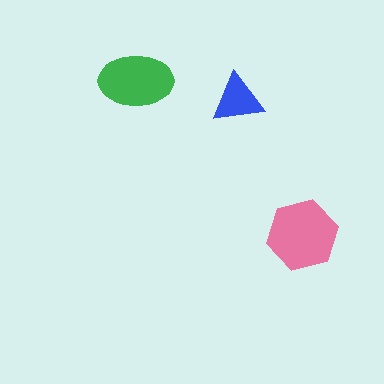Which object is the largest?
The pink hexagon.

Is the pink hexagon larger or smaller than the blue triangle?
Larger.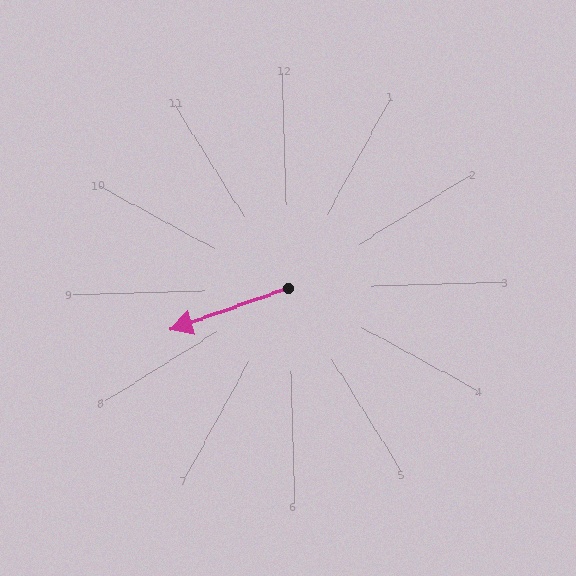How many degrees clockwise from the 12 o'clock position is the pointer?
Approximately 252 degrees.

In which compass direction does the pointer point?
West.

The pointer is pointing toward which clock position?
Roughly 8 o'clock.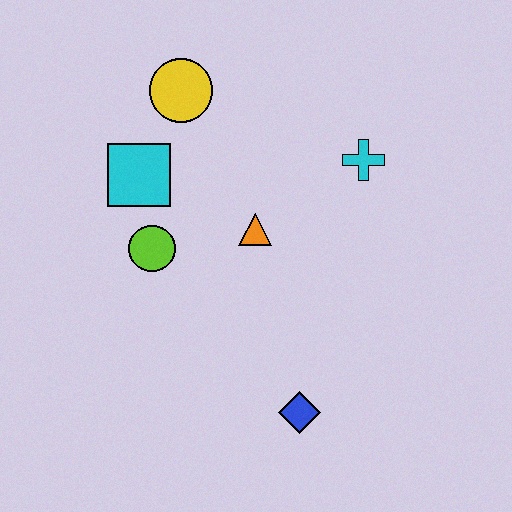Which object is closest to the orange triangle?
The lime circle is closest to the orange triangle.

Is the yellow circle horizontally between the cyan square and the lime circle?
No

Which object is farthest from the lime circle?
The cyan cross is farthest from the lime circle.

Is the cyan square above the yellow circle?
No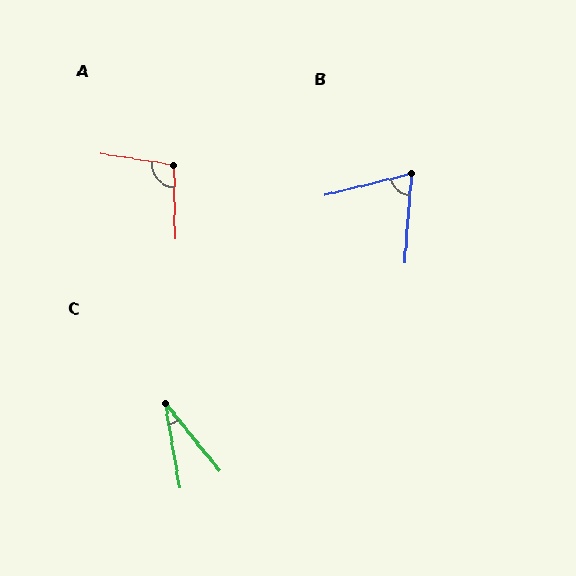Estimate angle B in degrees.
Approximately 72 degrees.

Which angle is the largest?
A, at approximately 99 degrees.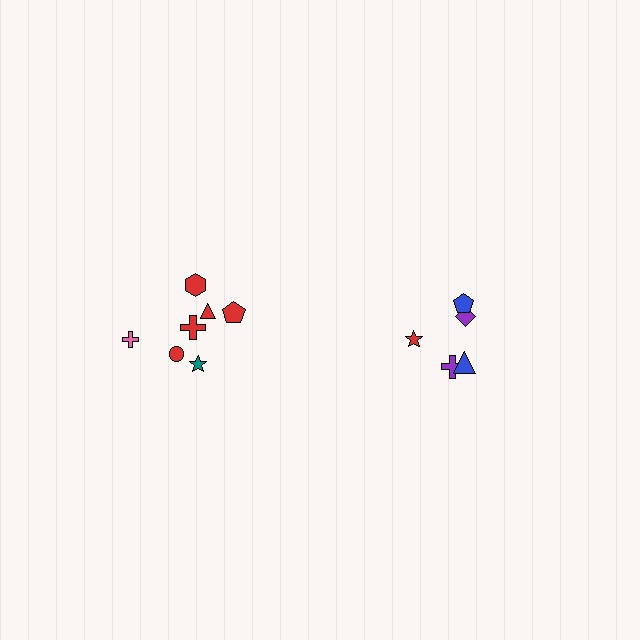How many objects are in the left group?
There are 7 objects.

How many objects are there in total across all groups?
There are 12 objects.